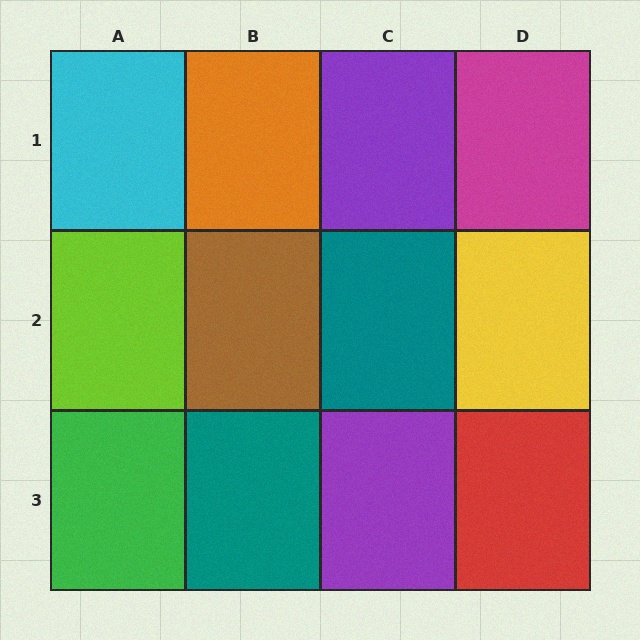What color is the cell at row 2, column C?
Teal.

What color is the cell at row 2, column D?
Yellow.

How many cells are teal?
2 cells are teal.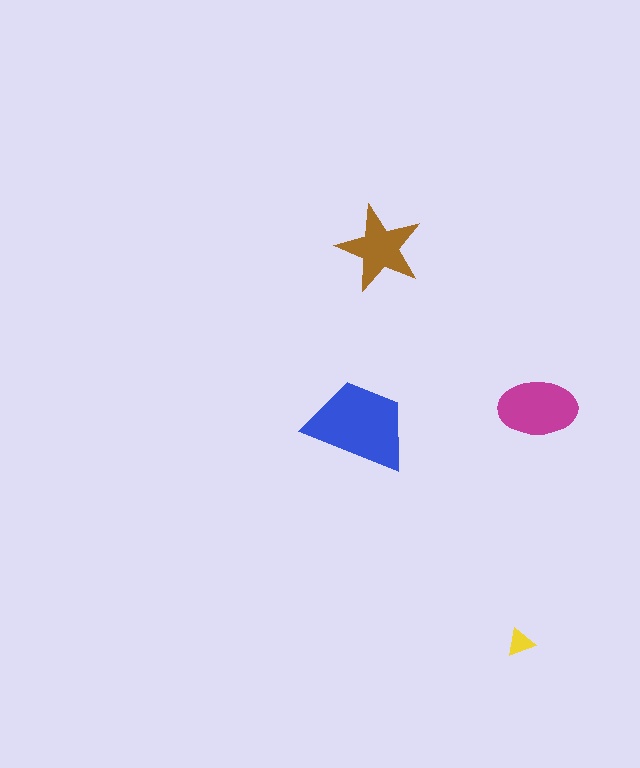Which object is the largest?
The blue trapezoid.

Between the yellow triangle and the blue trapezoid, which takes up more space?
The blue trapezoid.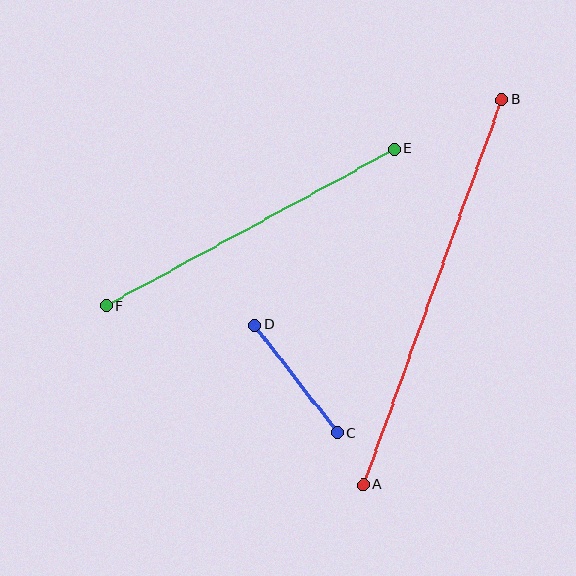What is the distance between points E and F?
The distance is approximately 328 pixels.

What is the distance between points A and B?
The distance is approximately 409 pixels.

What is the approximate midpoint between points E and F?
The midpoint is at approximately (250, 227) pixels.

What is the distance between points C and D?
The distance is approximately 136 pixels.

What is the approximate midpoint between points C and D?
The midpoint is at approximately (296, 379) pixels.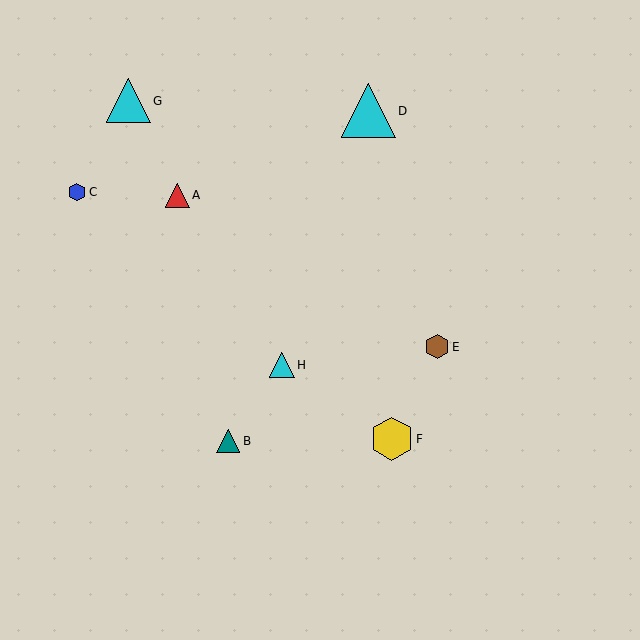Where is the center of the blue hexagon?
The center of the blue hexagon is at (77, 192).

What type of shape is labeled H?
Shape H is a cyan triangle.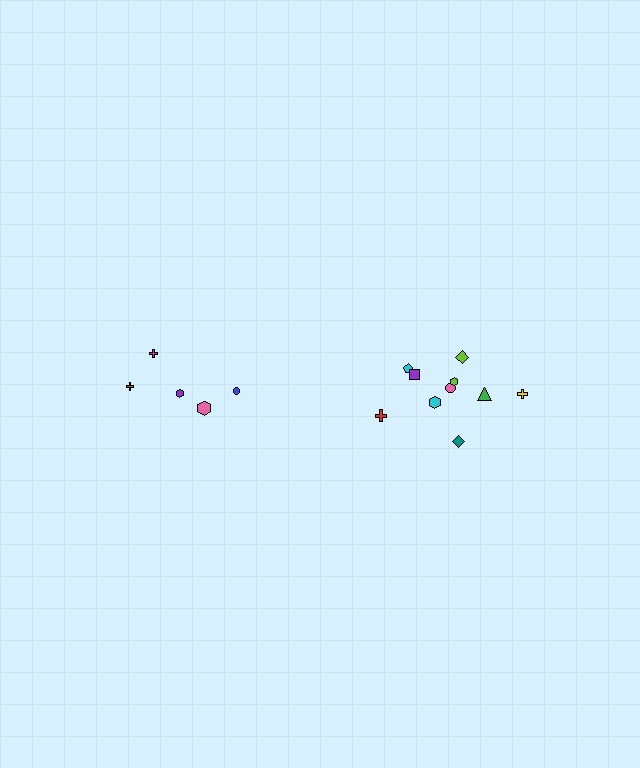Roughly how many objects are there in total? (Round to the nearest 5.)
Roughly 15 objects in total.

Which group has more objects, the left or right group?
The right group.